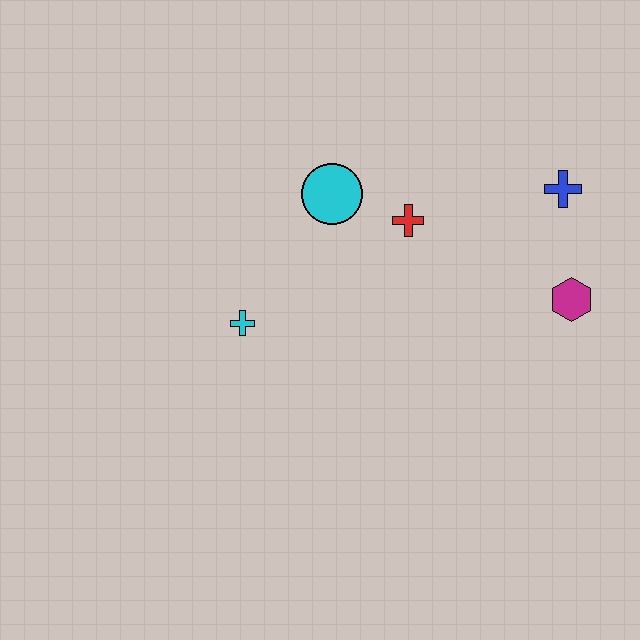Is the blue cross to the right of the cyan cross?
Yes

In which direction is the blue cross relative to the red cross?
The blue cross is to the right of the red cross.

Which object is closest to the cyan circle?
The red cross is closest to the cyan circle.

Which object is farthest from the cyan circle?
The magenta hexagon is farthest from the cyan circle.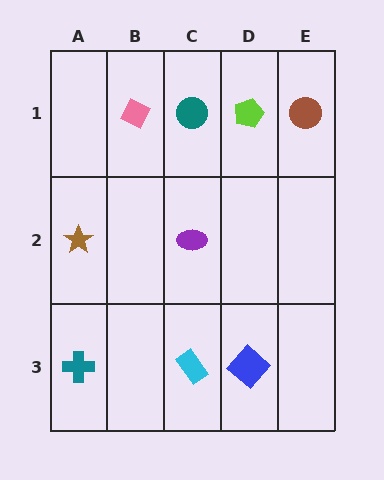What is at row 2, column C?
A purple ellipse.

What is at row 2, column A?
A brown star.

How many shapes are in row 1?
4 shapes.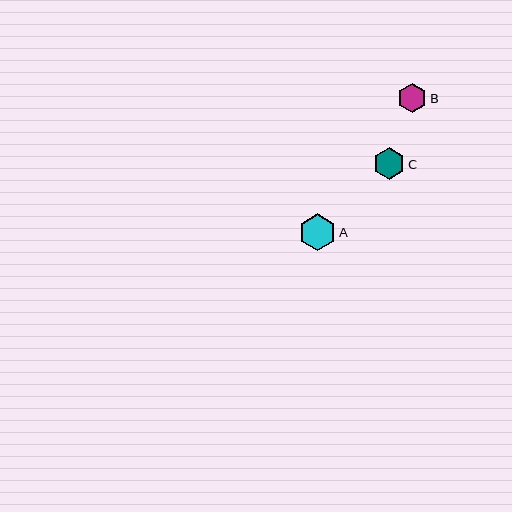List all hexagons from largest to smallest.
From largest to smallest: A, C, B.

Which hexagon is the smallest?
Hexagon B is the smallest with a size of approximately 29 pixels.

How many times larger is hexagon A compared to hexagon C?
Hexagon A is approximately 1.2 times the size of hexagon C.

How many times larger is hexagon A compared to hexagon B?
Hexagon A is approximately 1.3 times the size of hexagon B.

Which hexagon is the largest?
Hexagon A is the largest with a size of approximately 37 pixels.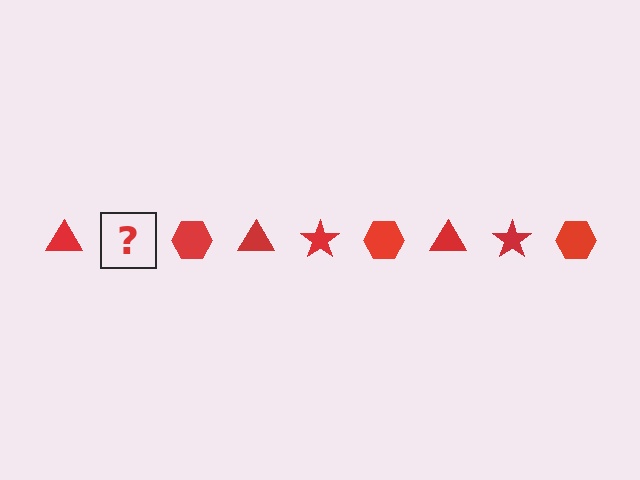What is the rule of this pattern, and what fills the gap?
The rule is that the pattern cycles through triangle, star, hexagon shapes in red. The gap should be filled with a red star.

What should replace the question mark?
The question mark should be replaced with a red star.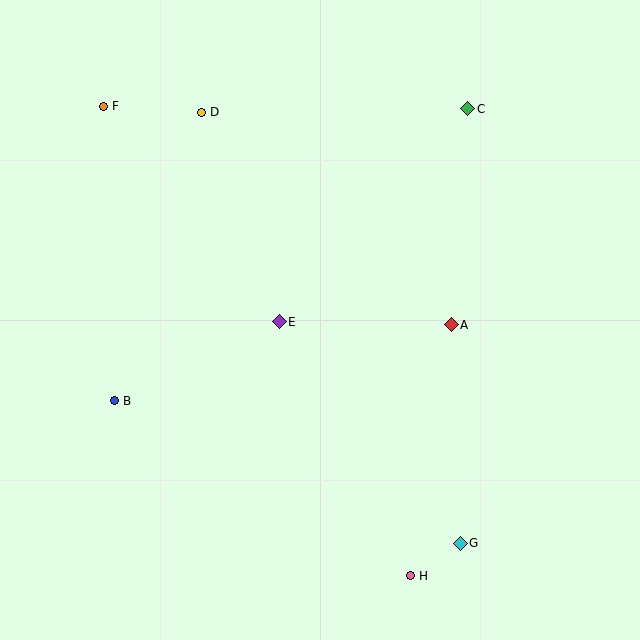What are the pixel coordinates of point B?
Point B is at (114, 401).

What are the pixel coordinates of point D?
Point D is at (201, 112).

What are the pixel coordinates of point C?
Point C is at (468, 109).